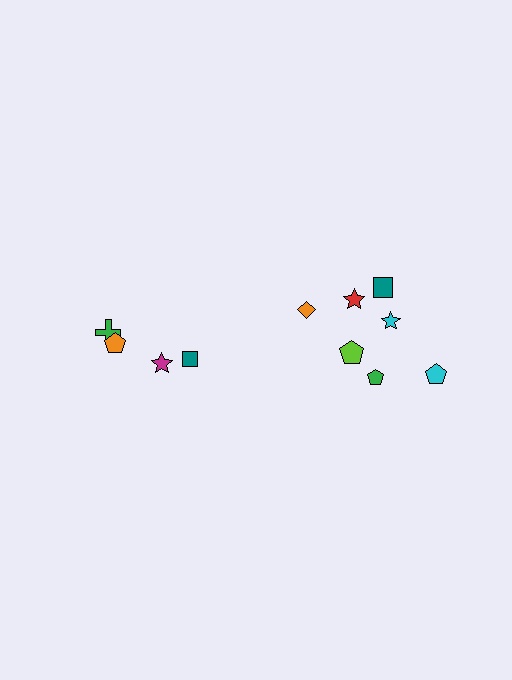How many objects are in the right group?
There are 7 objects.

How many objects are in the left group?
There are 4 objects.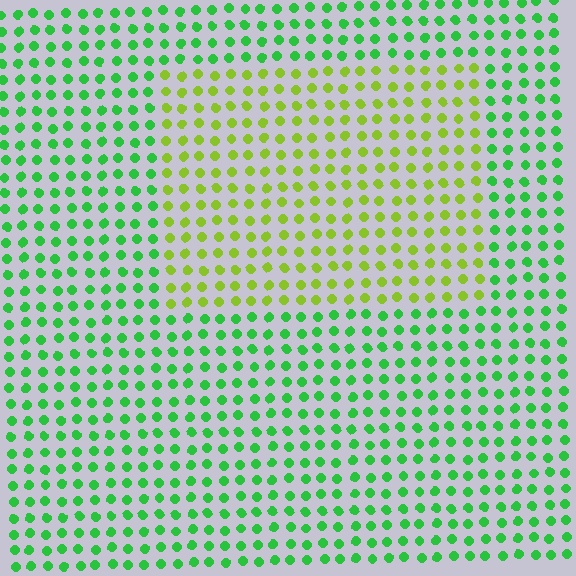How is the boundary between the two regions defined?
The boundary is defined purely by a slight shift in hue (about 45 degrees). Spacing, size, and orientation are identical on both sides.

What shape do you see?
I see a rectangle.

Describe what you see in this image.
The image is filled with small green elements in a uniform arrangement. A rectangle-shaped region is visible where the elements are tinted to a slightly different hue, forming a subtle color boundary.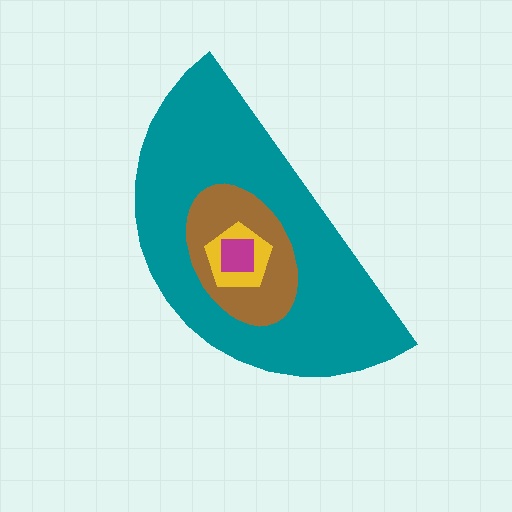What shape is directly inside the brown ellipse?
The yellow pentagon.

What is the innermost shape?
The magenta square.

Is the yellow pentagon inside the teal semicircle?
Yes.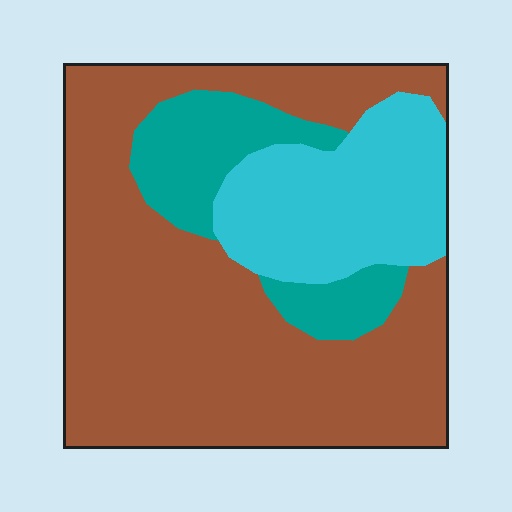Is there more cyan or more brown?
Brown.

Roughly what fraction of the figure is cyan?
Cyan takes up about one fifth (1/5) of the figure.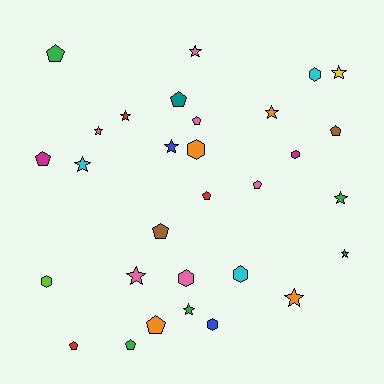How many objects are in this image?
There are 30 objects.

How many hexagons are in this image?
There are 7 hexagons.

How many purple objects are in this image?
There are no purple objects.